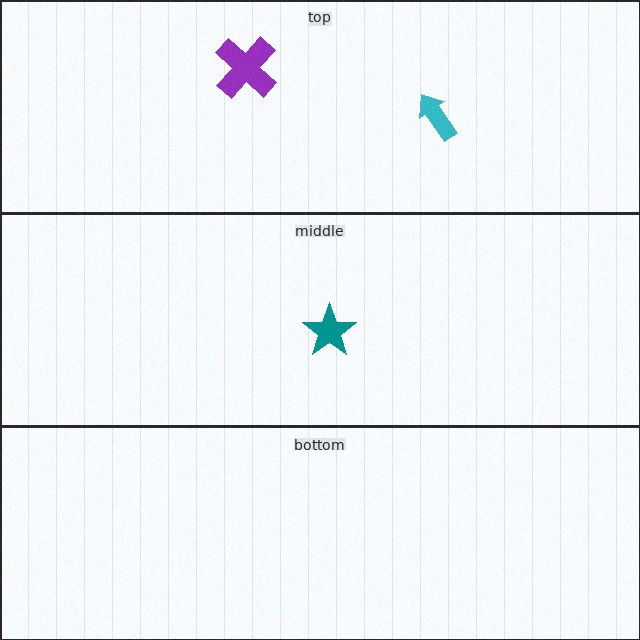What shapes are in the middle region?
The teal star.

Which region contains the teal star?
The middle region.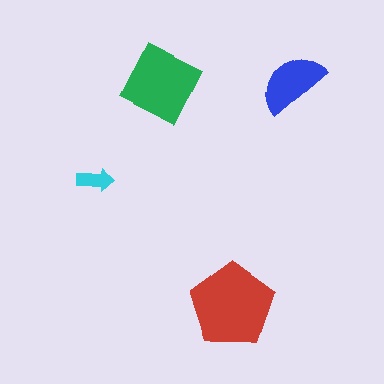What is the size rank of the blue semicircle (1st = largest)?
3rd.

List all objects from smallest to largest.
The cyan arrow, the blue semicircle, the green diamond, the red pentagon.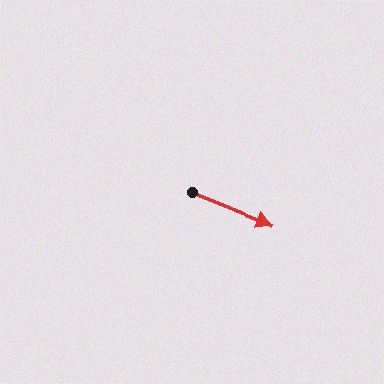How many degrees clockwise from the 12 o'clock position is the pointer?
Approximately 112 degrees.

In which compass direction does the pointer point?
East.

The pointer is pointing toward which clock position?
Roughly 4 o'clock.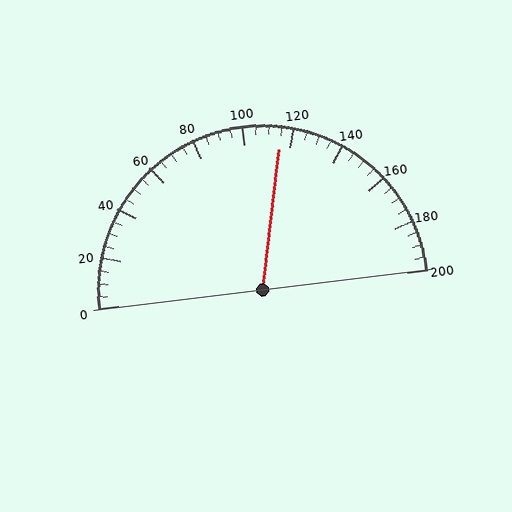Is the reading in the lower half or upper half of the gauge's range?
The reading is in the upper half of the range (0 to 200).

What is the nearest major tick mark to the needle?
The nearest major tick mark is 120.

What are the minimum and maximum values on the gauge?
The gauge ranges from 0 to 200.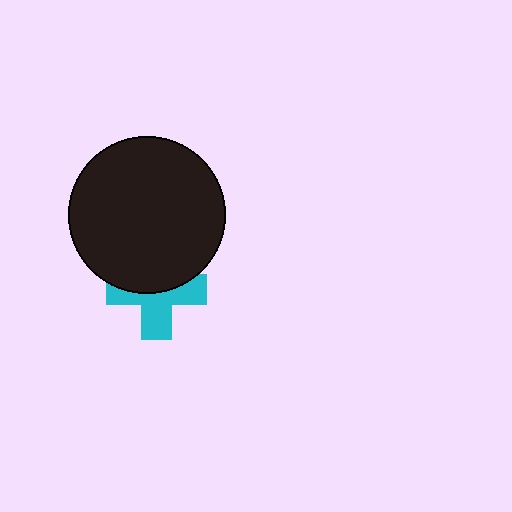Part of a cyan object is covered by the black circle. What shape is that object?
It is a cross.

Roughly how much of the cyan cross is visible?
About half of it is visible (roughly 54%).